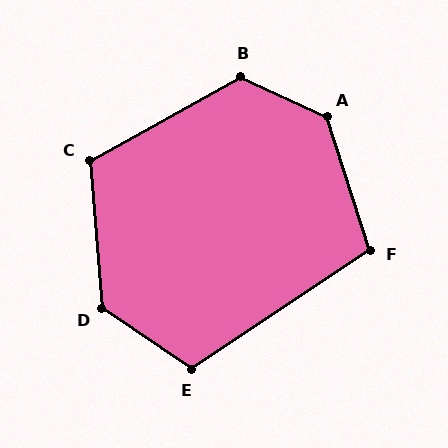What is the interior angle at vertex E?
Approximately 112 degrees (obtuse).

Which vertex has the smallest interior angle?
F, at approximately 106 degrees.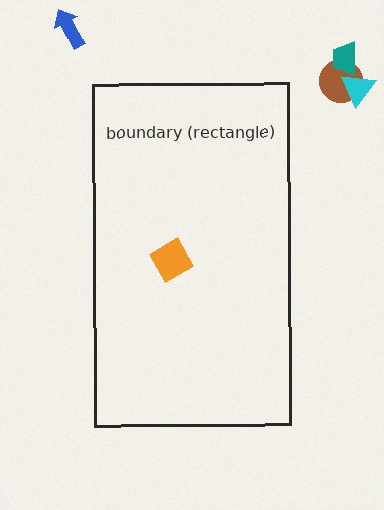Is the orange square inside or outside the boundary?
Inside.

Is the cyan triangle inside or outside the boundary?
Outside.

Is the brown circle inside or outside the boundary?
Outside.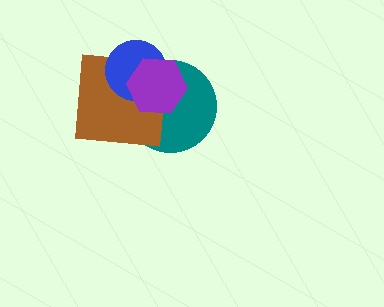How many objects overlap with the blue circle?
3 objects overlap with the blue circle.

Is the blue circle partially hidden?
Yes, it is partially covered by another shape.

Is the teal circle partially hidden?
Yes, it is partially covered by another shape.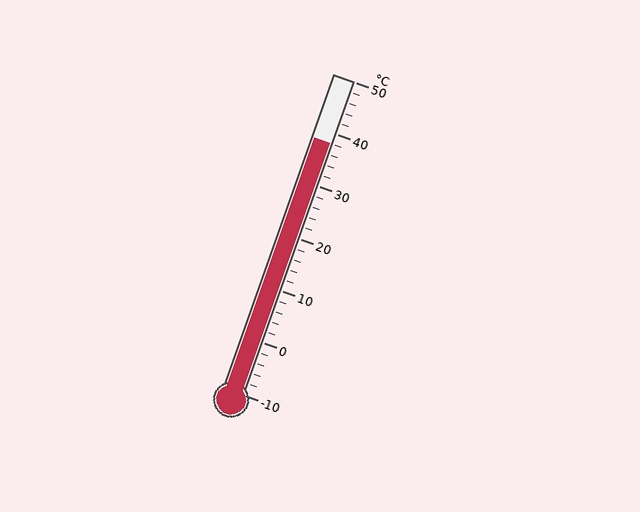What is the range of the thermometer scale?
The thermometer scale ranges from -10°C to 50°C.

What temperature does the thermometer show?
The thermometer shows approximately 38°C.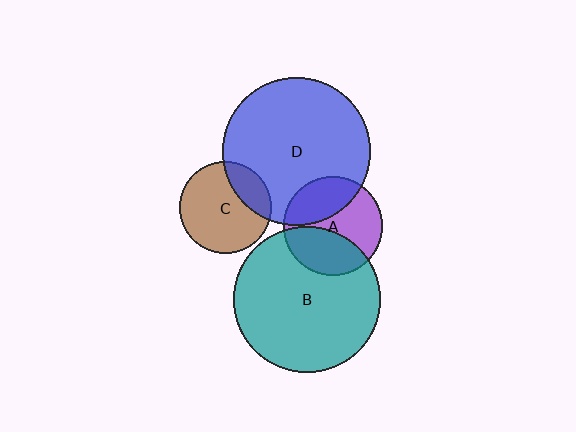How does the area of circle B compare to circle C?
Approximately 2.6 times.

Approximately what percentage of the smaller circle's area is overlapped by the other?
Approximately 25%.